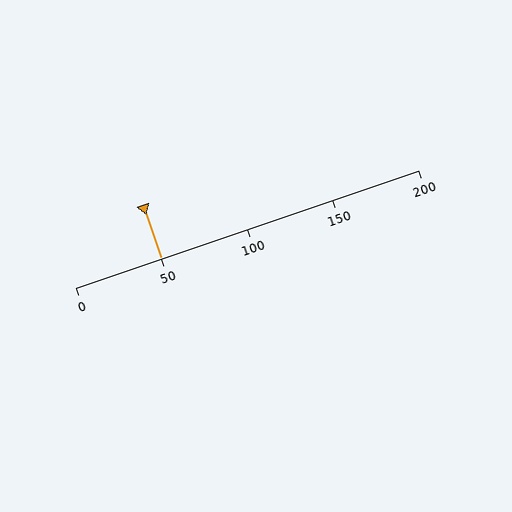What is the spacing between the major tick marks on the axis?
The major ticks are spaced 50 apart.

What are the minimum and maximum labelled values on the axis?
The axis runs from 0 to 200.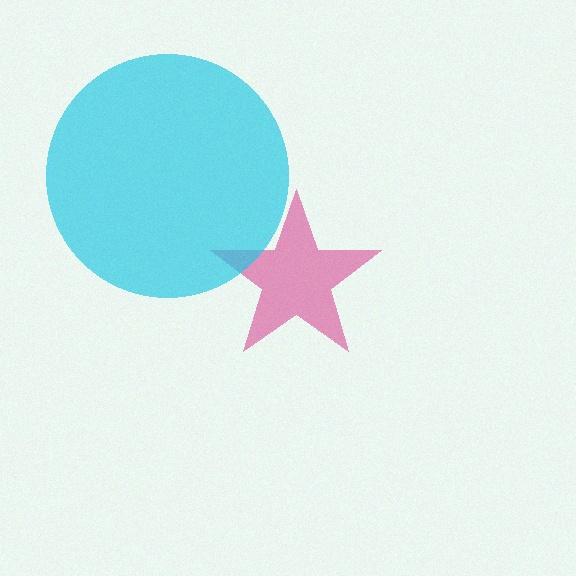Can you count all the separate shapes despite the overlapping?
Yes, there are 2 separate shapes.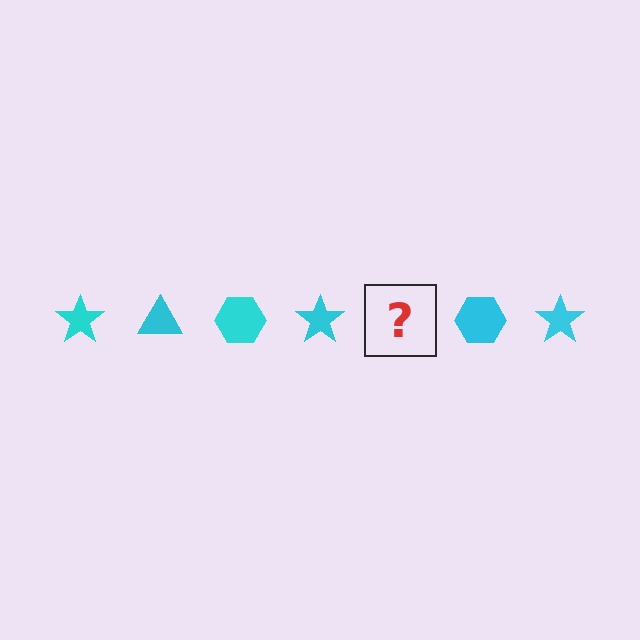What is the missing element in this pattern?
The missing element is a cyan triangle.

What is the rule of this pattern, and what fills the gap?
The rule is that the pattern cycles through star, triangle, hexagon shapes in cyan. The gap should be filled with a cyan triangle.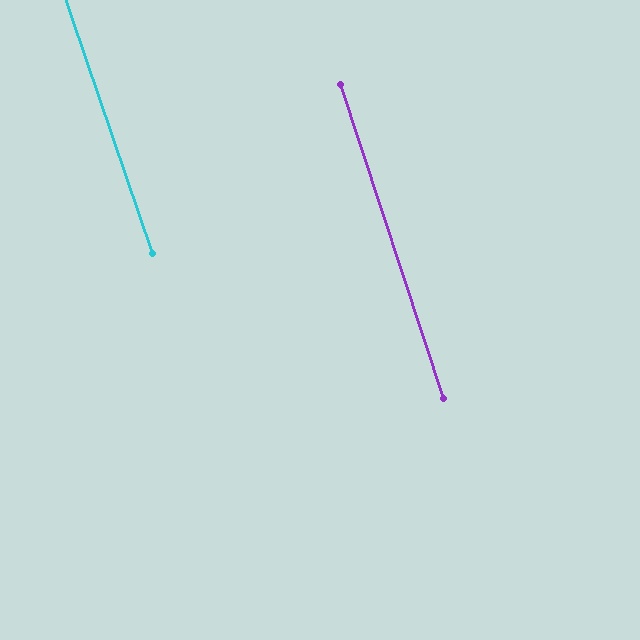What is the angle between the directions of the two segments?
Approximately 1 degree.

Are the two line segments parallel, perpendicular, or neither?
Parallel — their directions differ by only 0.6°.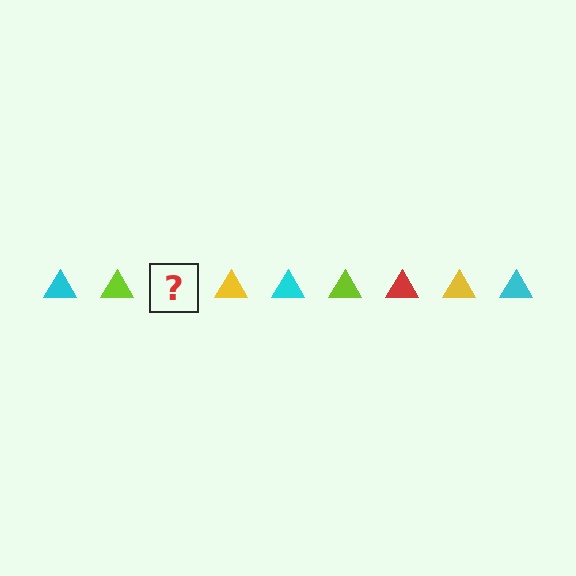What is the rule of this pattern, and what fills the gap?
The rule is that the pattern cycles through cyan, lime, red, yellow triangles. The gap should be filled with a red triangle.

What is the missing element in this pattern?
The missing element is a red triangle.